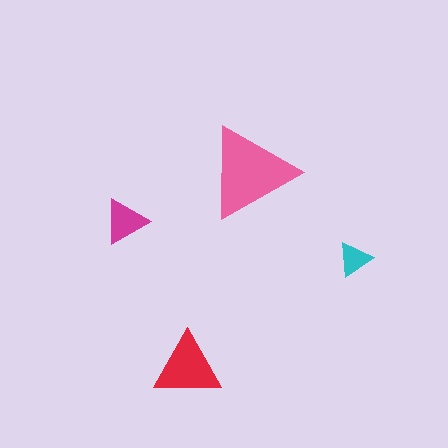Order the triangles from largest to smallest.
the pink one, the red one, the magenta one, the cyan one.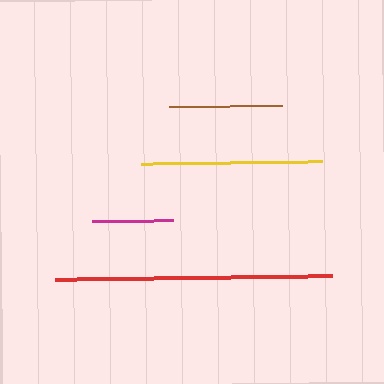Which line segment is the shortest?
The magenta line is the shortest at approximately 81 pixels.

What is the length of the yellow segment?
The yellow segment is approximately 181 pixels long.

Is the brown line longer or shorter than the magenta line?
The brown line is longer than the magenta line.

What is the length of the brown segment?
The brown segment is approximately 112 pixels long.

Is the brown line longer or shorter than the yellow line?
The yellow line is longer than the brown line.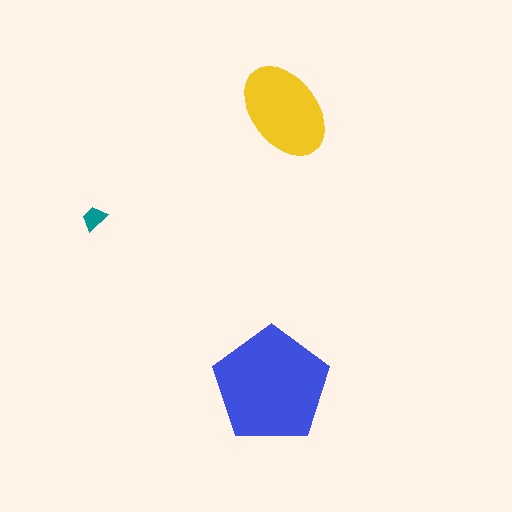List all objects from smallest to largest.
The teal trapezoid, the yellow ellipse, the blue pentagon.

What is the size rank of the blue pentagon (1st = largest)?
1st.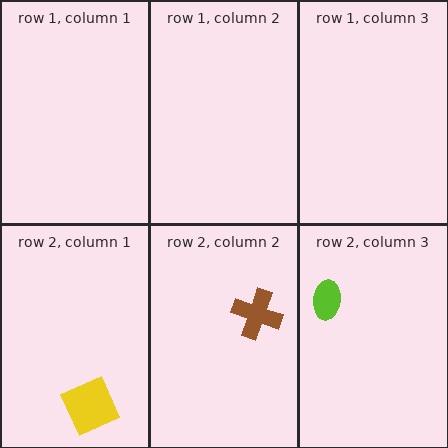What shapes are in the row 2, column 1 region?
The yellow square.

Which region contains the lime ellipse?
The row 2, column 3 region.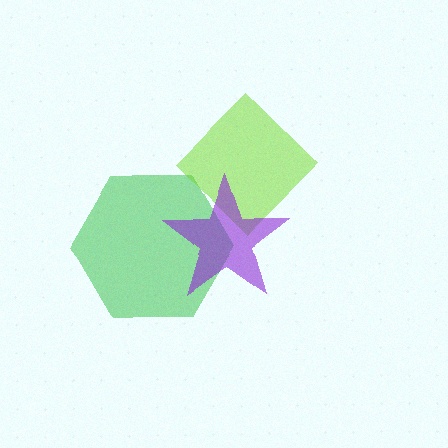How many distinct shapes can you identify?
There are 3 distinct shapes: a green hexagon, a lime diamond, a purple star.